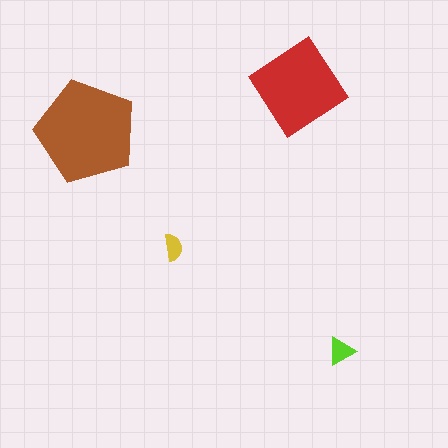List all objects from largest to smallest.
The brown pentagon, the red diamond, the lime triangle, the yellow semicircle.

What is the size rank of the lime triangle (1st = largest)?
3rd.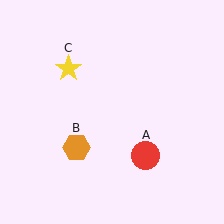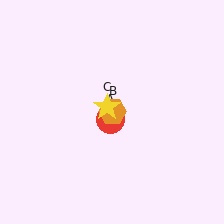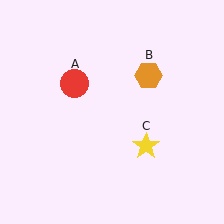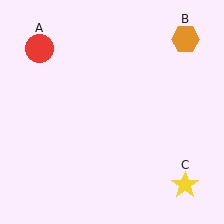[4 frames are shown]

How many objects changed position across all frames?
3 objects changed position: red circle (object A), orange hexagon (object B), yellow star (object C).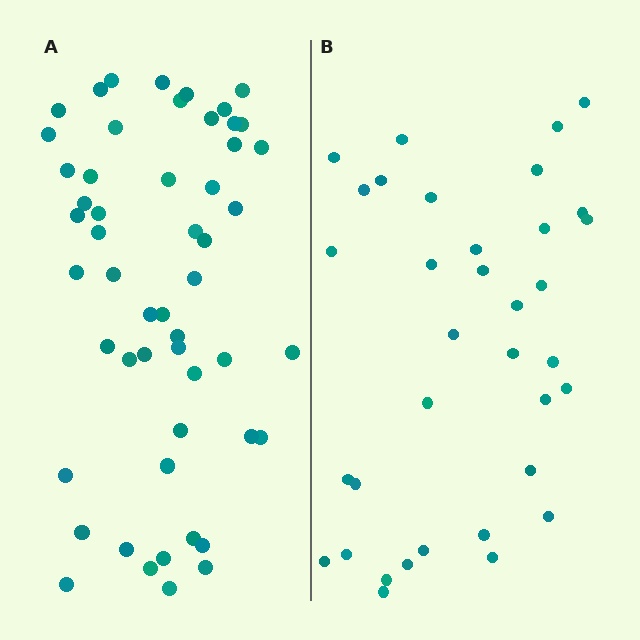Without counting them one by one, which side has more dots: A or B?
Region A (the left region) has more dots.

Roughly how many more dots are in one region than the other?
Region A has approximately 20 more dots than region B.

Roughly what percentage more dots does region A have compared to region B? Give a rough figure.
About 50% more.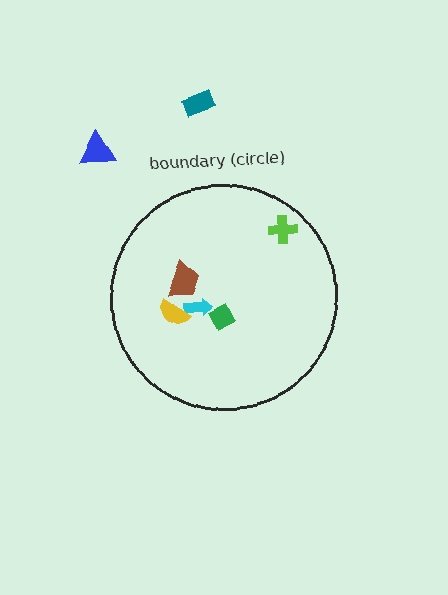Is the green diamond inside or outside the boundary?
Inside.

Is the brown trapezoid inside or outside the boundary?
Inside.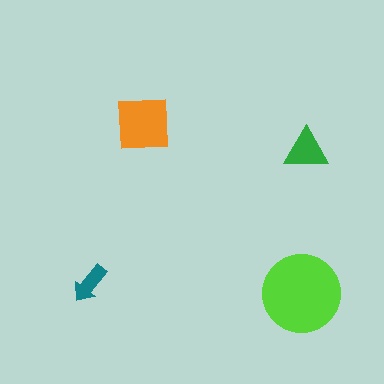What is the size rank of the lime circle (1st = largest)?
1st.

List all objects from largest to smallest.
The lime circle, the orange square, the green triangle, the teal arrow.